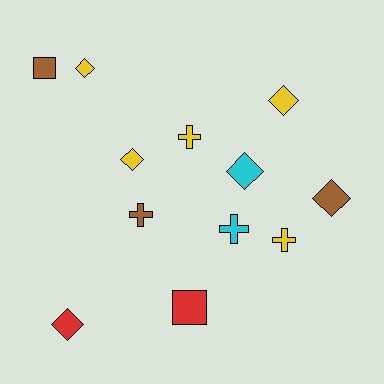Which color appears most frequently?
Yellow, with 5 objects.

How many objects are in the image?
There are 12 objects.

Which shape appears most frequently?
Diamond, with 6 objects.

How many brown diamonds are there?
There is 1 brown diamond.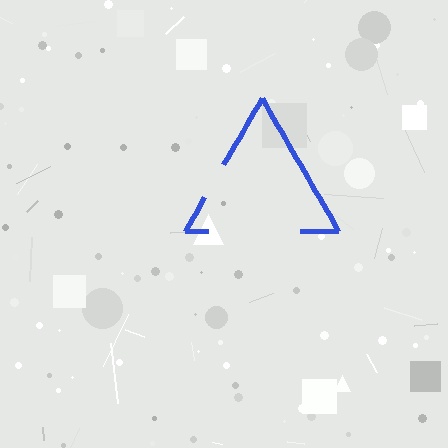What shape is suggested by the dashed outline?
The dashed outline suggests a triangle.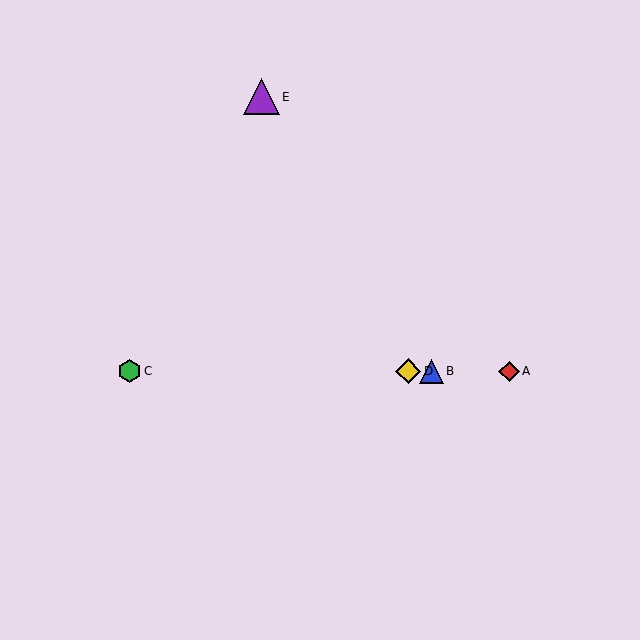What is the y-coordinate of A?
Object A is at y≈371.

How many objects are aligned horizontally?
4 objects (A, B, C, D) are aligned horizontally.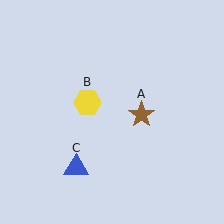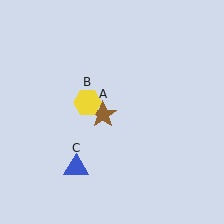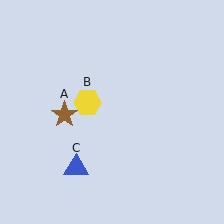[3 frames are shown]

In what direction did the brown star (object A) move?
The brown star (object A) moved left.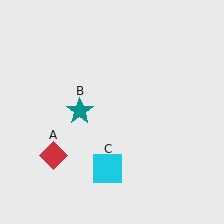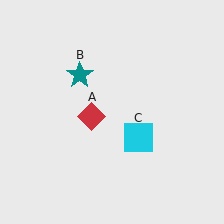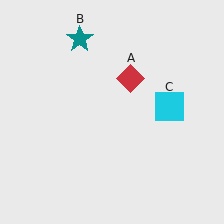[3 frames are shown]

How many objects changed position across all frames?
3 objects changed position: red diamond (object A), teal star (object B), cyan square (object C).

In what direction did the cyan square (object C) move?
The cyan square (object C) moved up and to the right.